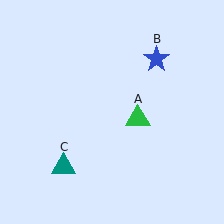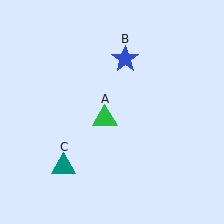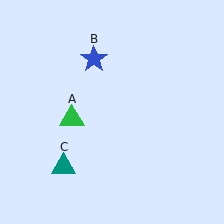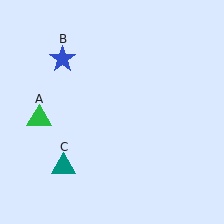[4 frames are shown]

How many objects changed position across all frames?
2 objects changed position: green triangle (object A), blue star (object B).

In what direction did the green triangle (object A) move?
The green triangle (object A) moved left.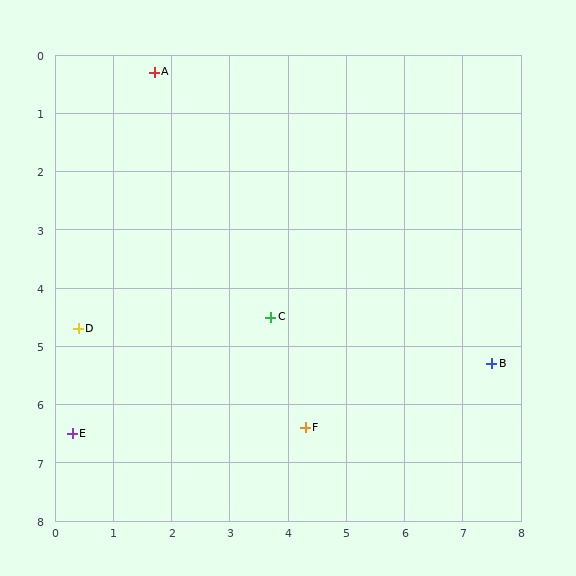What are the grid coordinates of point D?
Point D is at approximately (0.4, 4.7).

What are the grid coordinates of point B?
Point B is at approximately (7.5, 5.3).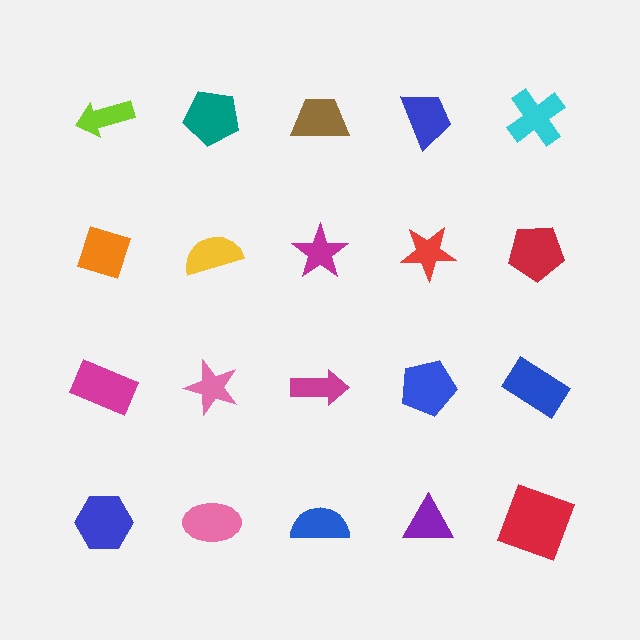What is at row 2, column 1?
An orange diamond.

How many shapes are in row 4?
5 shapes.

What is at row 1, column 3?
A brown trapezoid.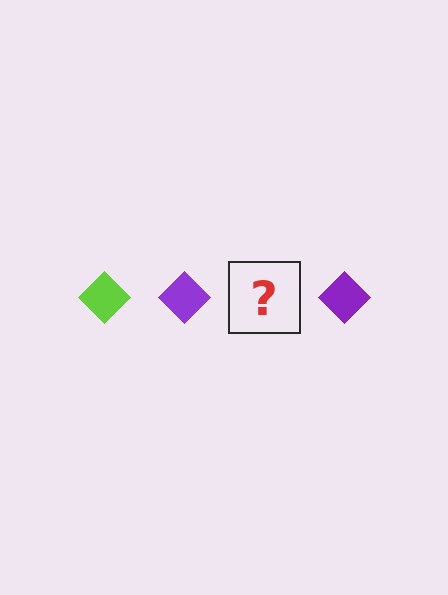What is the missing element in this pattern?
The missing element is a lime diamond.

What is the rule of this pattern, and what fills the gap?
The rule is that the pattern cycles through lime, purple diamonds. The gap should be filled with a lime diamond.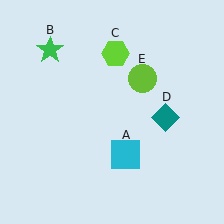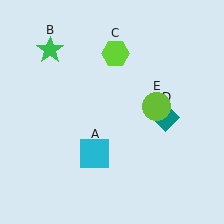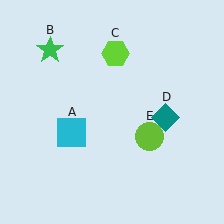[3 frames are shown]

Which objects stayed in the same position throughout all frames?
Green star (object B) and lime hexagon (object C) and teal diamond (object D) remained stationary.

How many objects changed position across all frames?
2 objects changed position: cyan square (object A), lime circle (object E).